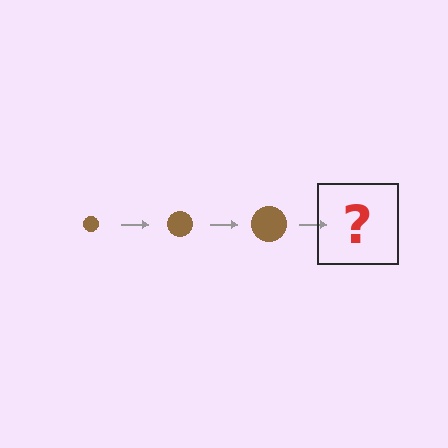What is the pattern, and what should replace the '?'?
The pattern is that the circle gets progressively larger each step. The '?' should be a brown circle, larger than the previous one.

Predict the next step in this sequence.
The next step is a brown circle, larger than the previous one.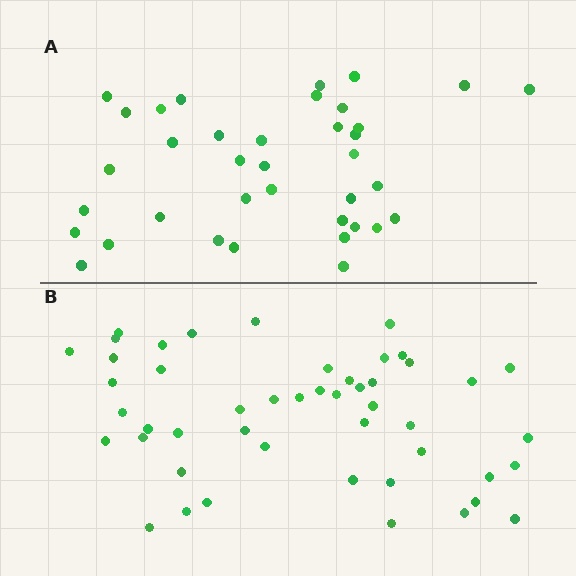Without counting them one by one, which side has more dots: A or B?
Region B (the bottom region) has more dots.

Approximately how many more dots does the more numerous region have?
Region B has roughly 12 or so more dots than region A.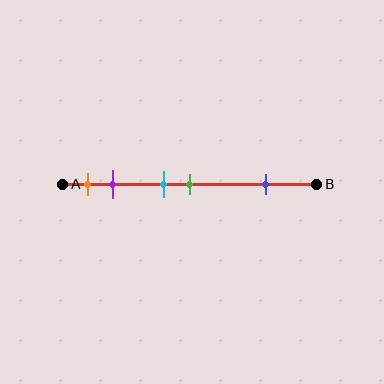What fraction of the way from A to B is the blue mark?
The blue mark is approximately 80% (0.8) of the way from A to B.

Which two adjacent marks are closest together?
The cyan and green marks are the closest adjacent pair.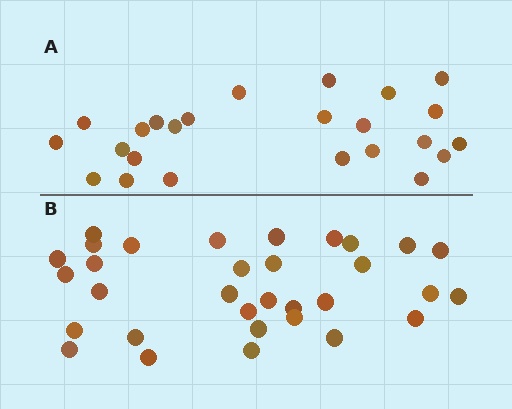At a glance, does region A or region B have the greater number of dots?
Region B (the bottom region) has more dots.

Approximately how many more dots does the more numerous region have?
Region B has roughly 8 or so more dots than region A.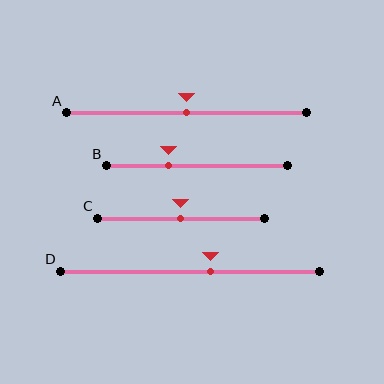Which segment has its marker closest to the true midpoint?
Segment A has its marker closest to the true midpoint.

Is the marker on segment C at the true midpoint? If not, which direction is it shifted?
Yes, the marker on segment C is at the true midpoint.